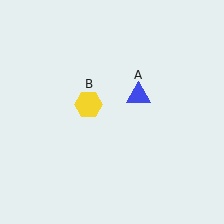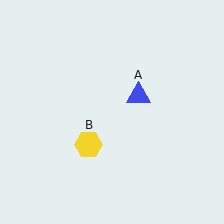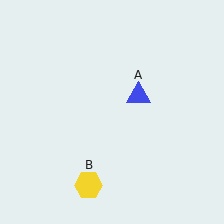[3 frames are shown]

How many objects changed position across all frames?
1 object changed position: yellow hexagon (object B).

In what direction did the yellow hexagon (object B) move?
The yellow hexagon (object B) moved down.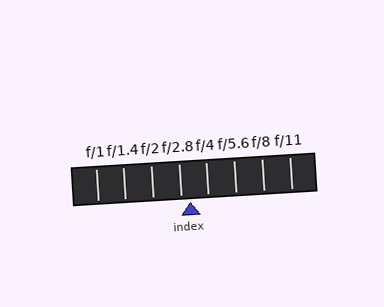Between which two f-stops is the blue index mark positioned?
The index mark is between f/2.8 and f/4.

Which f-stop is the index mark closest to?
The index mark is closest to f/2.8.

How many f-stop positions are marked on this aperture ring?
There are 8 f-stop positions marked.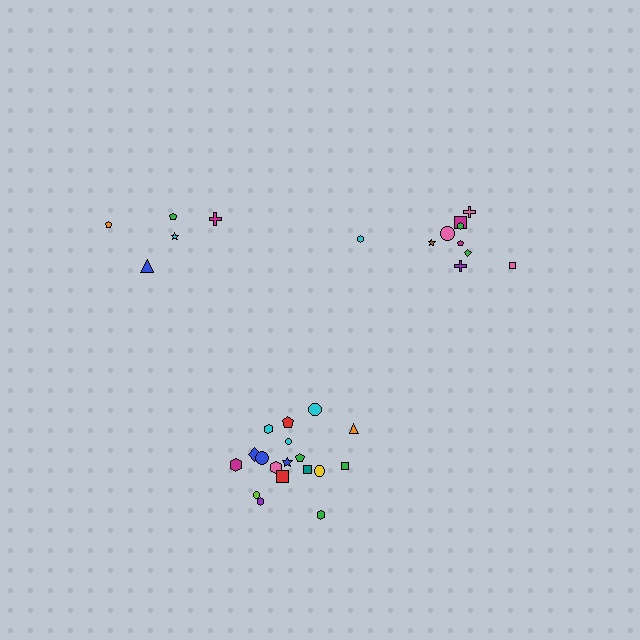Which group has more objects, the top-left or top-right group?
The top-right group.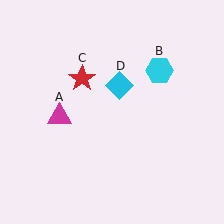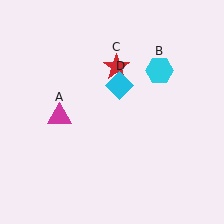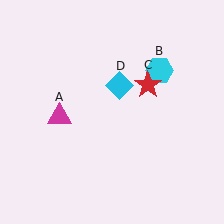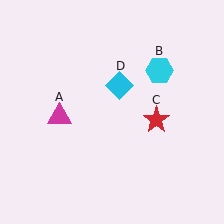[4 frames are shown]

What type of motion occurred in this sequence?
The red star (object C) rotated clockwise around the center of the scene.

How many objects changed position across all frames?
1 object changed position: red star (object C).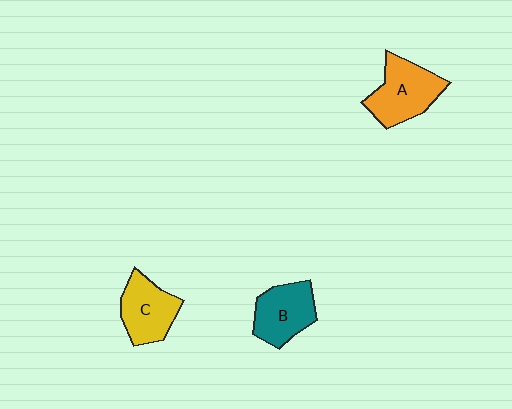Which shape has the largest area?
Shape A (orange).